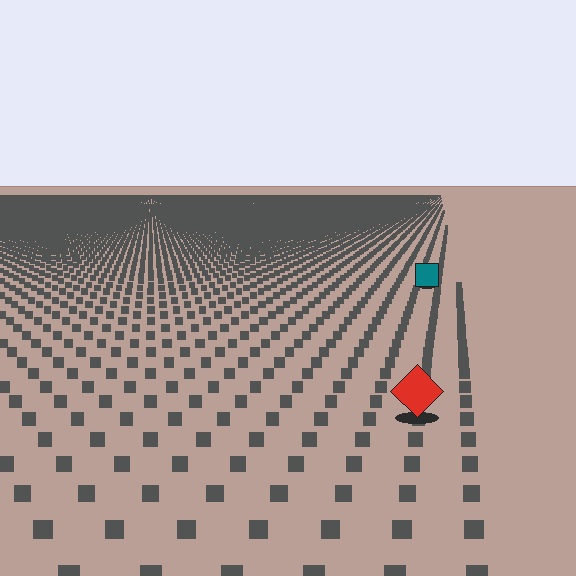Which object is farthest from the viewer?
The teal square is farthest from the viewer. It appears smaller and the ground texture around it is denser.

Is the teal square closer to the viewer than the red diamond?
No. The red diamond is closer — you can tell from the texture gradient: the ground texture is coarser near it.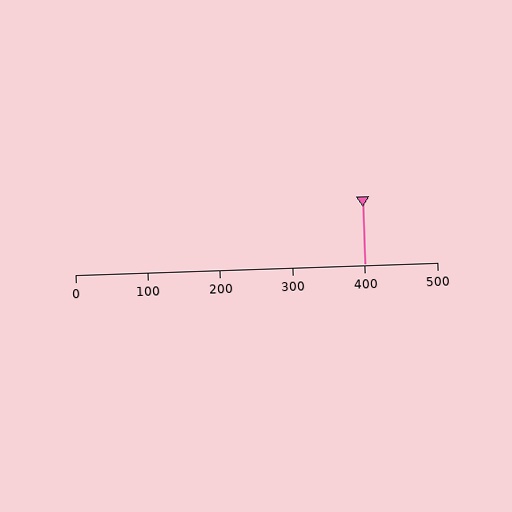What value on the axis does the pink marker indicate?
The marker indicates approximately 400.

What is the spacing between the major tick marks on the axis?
The major ticks are spaced 100 apart.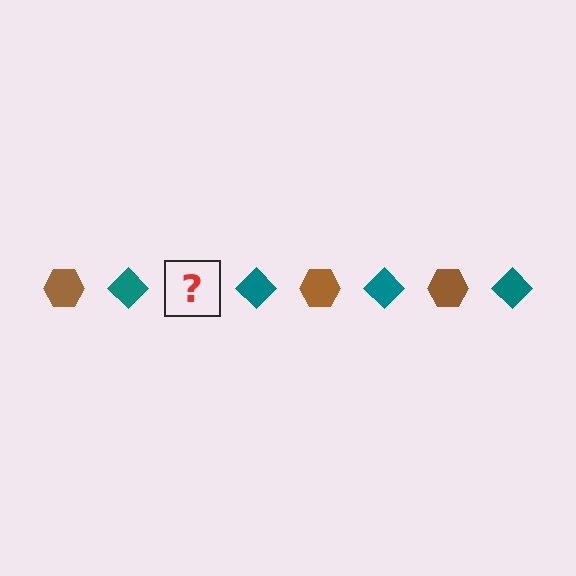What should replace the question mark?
The question mark should be replaced with a brown hexagon.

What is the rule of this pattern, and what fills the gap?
The rule is that the pattern alternates between brown hexagon and teal diamond. The gap should be filled with a brown hexagon.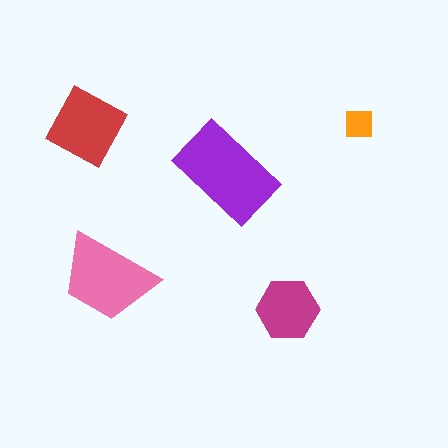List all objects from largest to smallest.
The purple rectangle, the pink trapezoid, the red square, the magenta hexagon, the orange square.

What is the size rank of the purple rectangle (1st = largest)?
1st.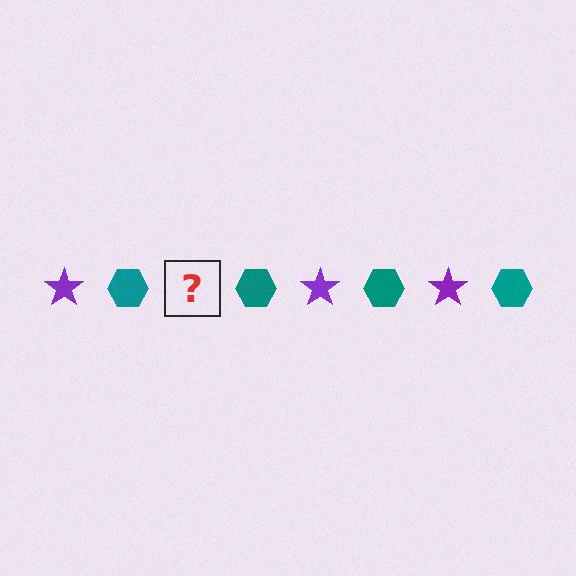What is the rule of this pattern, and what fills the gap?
The rule is that the pattern alternates between purple star and teal hexagon. The gap should be filled with a purple star.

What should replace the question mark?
The question mark should be replaced with a purple star.